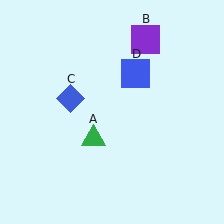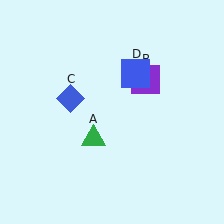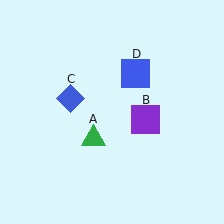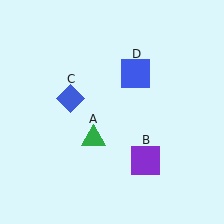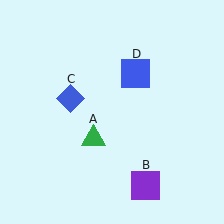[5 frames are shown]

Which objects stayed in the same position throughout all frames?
Green triangle (object A) and blue diamond (object C) and blue square (object D) remained stationary.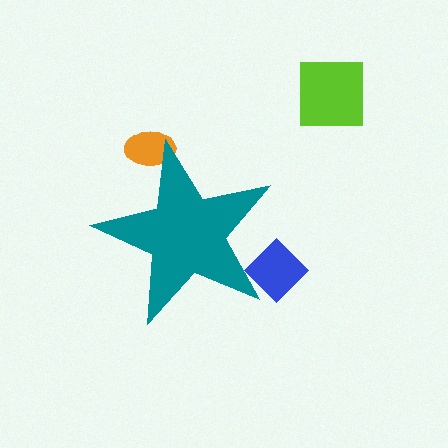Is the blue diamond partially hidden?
Yes, the blue diamond is partially hidden behind the teal star.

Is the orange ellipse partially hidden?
Yes, the orange ellipse is partially hidden behind the teal star.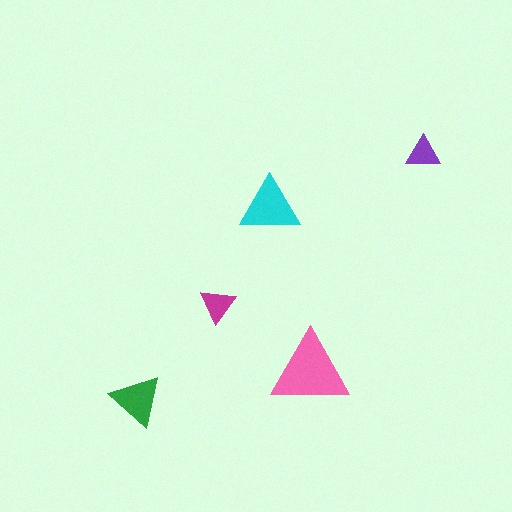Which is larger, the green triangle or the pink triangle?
The pink one.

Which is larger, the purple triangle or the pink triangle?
The pink one.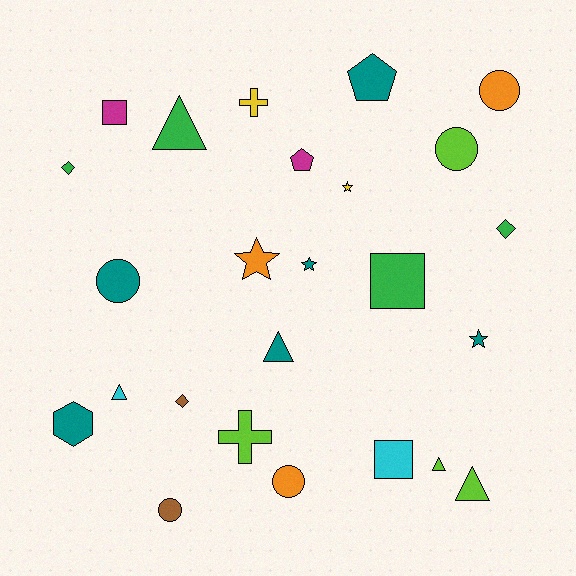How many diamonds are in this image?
There are 3 diamonds.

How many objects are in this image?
There are 25 objects.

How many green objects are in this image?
There are 4 green objects.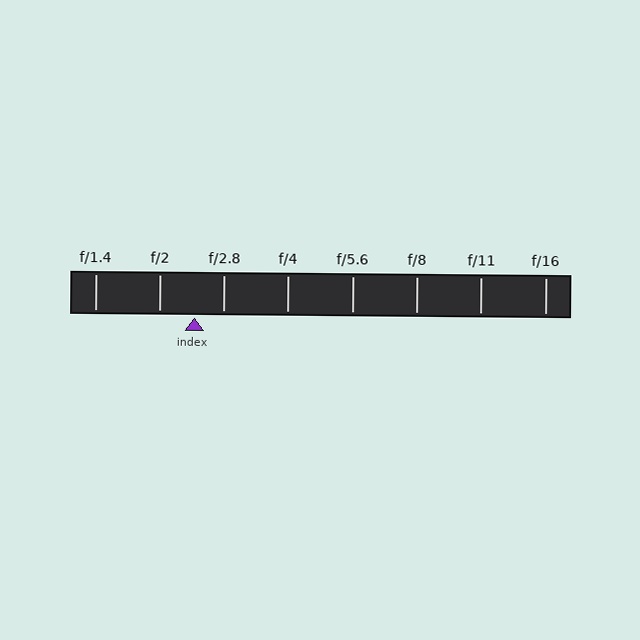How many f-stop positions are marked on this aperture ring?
There are 8 f-stop positions marked.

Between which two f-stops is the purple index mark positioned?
The index mark is between f/2 and f/2.8.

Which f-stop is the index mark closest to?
The index mark is closest to f/2.8.